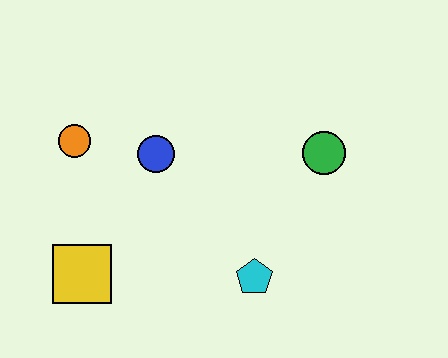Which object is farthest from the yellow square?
The green circle is farthest from the yellow square.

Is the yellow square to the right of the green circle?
No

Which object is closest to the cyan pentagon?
The green circle is closest to the cyan pentagon.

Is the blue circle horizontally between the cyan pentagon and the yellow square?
Yes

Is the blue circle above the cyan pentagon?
Yes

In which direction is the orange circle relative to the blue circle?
The orange circle is to the left of the blue circle.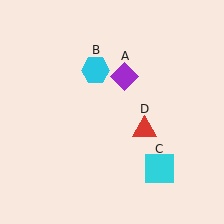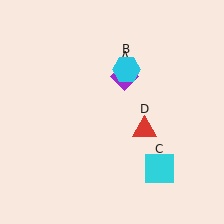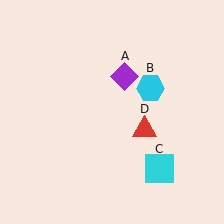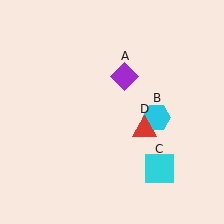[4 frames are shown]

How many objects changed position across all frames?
1 object changed position: cyan hexagon (object B).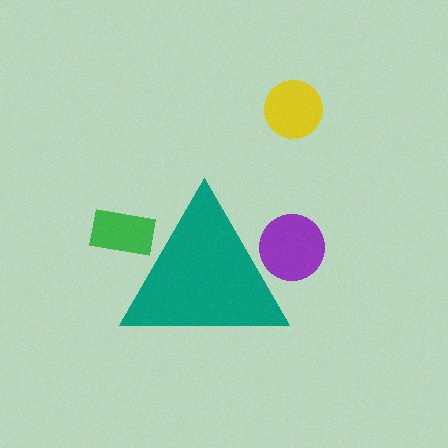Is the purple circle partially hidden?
Yes, the purple circle is partially hidden behind the teal triangle.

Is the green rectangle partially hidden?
Yes, the green rectangle is partially hidden behind the teal triangle.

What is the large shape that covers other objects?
A teal triangle.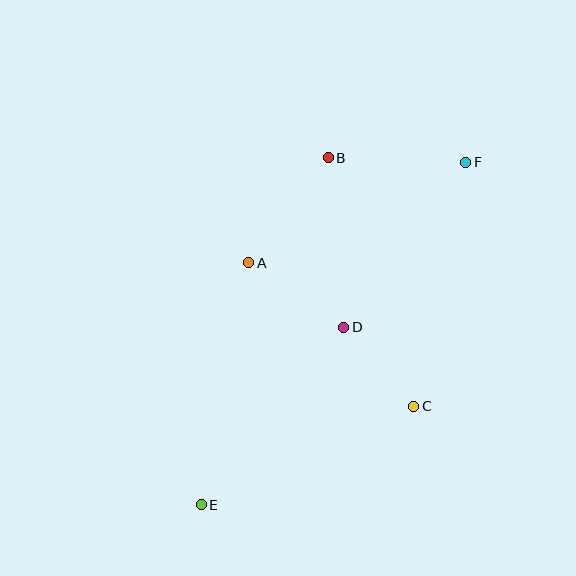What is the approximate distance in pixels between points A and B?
The distance between A and B is approximately 132 pixels.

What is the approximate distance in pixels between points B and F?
The distance between B and F is approximately 137 pixels.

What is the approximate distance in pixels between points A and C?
The distance between A and C is approximately 219 pixels.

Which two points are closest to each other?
Points C and D are closest to each other.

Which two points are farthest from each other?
Points E and F are farthest from each other.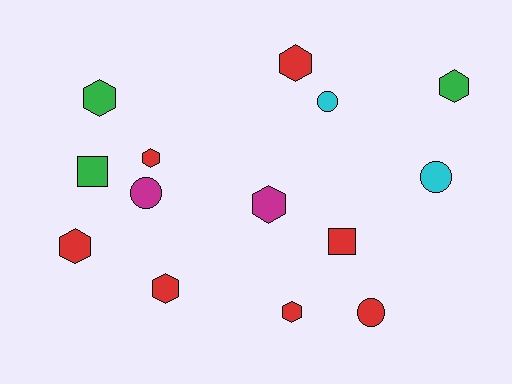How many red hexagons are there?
There are 5 red hexagons.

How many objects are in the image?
There are 14 objects.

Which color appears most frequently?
Red, with 7 objects.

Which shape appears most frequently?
Hexagon, with 8 objects.